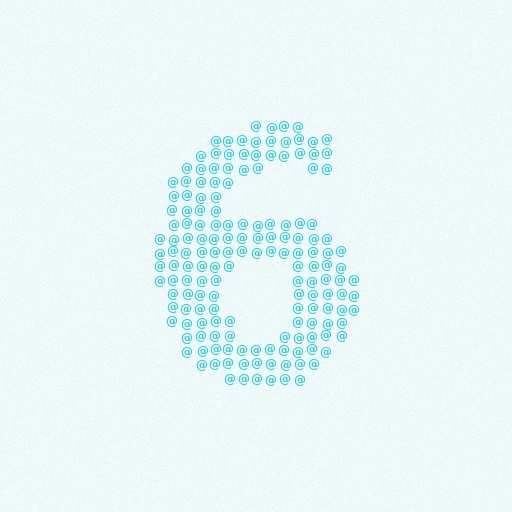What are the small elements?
The small elements are at signs.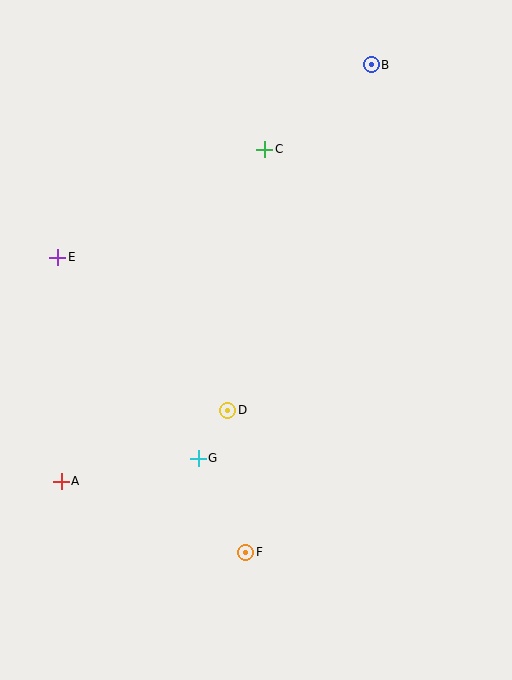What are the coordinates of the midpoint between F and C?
The midpoint between F and C is at (255, 351).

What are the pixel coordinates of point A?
Point A is at (61, 481).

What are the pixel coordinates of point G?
Point G is at (198, 458).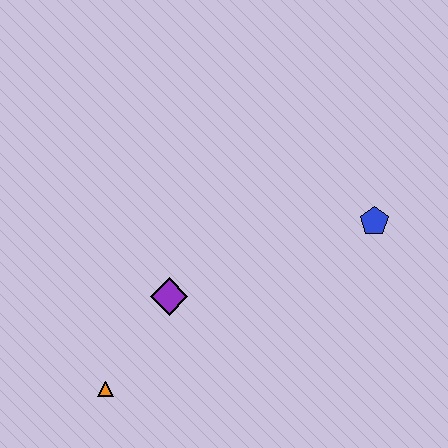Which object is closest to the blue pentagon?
The purple diamond is closest to the blue pentagon.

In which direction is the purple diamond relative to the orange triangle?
The purple diamond is above the orange triangle.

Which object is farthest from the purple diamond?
The blue pentagon is farthest from the purple diamond.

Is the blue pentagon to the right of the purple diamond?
Yes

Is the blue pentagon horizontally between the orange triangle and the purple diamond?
No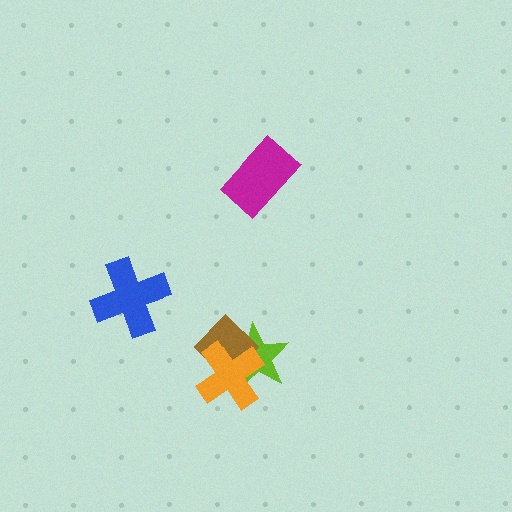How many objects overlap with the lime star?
2 objects overlap with the lime star.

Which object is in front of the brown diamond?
The orange cross is in front of the brown diamond.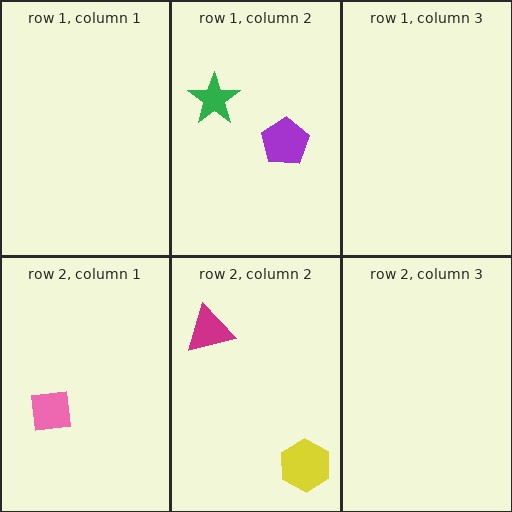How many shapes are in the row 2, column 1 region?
1.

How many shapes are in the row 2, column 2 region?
2.